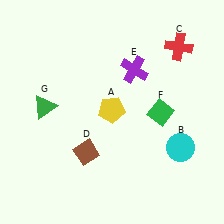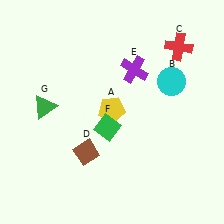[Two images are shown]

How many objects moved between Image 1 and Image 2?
2 objects moved between the two images.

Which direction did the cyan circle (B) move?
The cyan circle (B) moved up.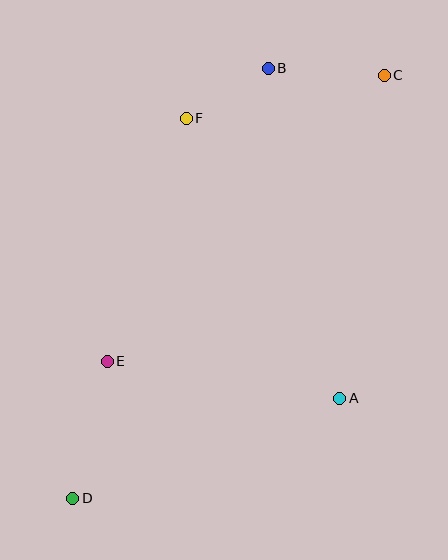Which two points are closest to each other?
Points B and F are closest to each other.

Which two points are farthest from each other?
Points C and D are farthest from each other.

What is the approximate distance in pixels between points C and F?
The distance between C and F is approximately 203 pixels.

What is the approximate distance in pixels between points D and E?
The distance between D and E is approximately 141 pixels.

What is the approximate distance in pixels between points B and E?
The distance between B and E is approximately 334 pixels.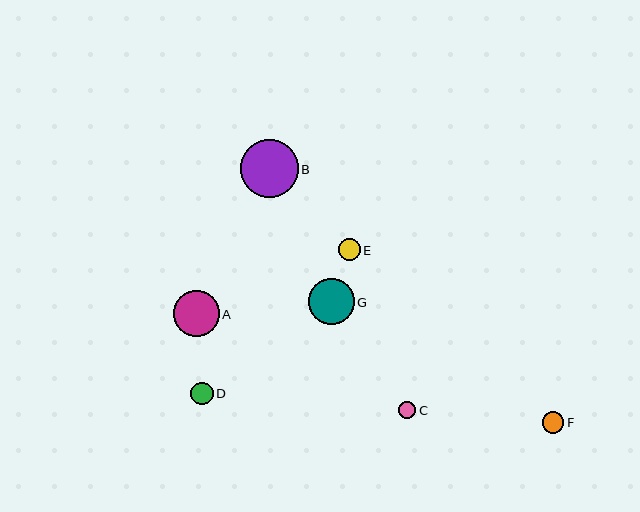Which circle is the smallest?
Circle C is the smallest with a size of approximately 17 pixels.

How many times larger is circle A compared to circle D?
Circle A is approximately 2.0 times the size of circle D.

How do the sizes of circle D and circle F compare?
Circle D and circle F are approximately the same size.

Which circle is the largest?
Circle B is the largest with a size of approximately 58 pixels.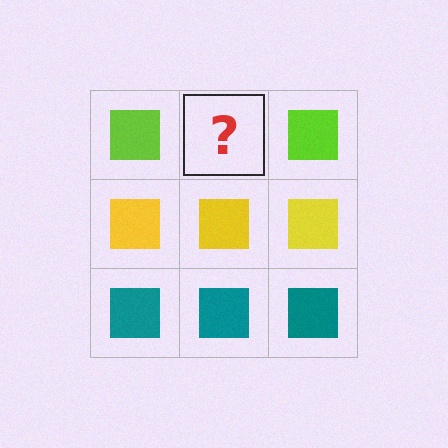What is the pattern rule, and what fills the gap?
The rule is that each row has a consistent color. The gap should be filled with a lime square.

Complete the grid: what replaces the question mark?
The question mark should be replaced with a lime square.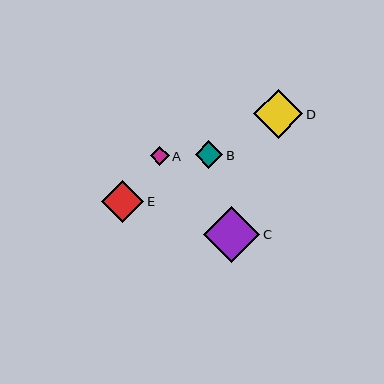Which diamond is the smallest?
Diamond A is the smallest with a size of approximately 19 pixels.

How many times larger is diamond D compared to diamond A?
Diamond D is approximately 2.6 times the size of diamond A.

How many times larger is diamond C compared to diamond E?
Diamond C is approximately 1.3 times the size of diamond E.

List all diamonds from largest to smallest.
From largest to smallest: C, D, E, B, A.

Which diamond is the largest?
Diamond C is the largest with a size of approximately 56 pixels.